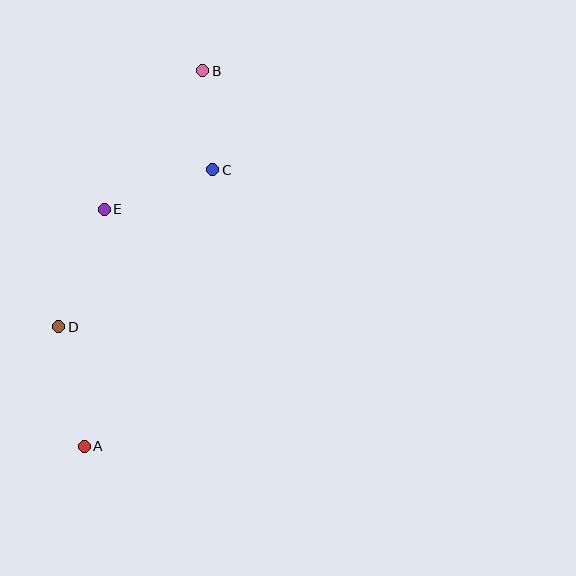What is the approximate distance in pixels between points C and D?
The distance between C and D is approximately 220 pixels.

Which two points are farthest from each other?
Points A and B are farthest from each other.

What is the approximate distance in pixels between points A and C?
The distance between A and C is approximately 305 pixels.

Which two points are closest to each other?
Points B and C are closest to each other.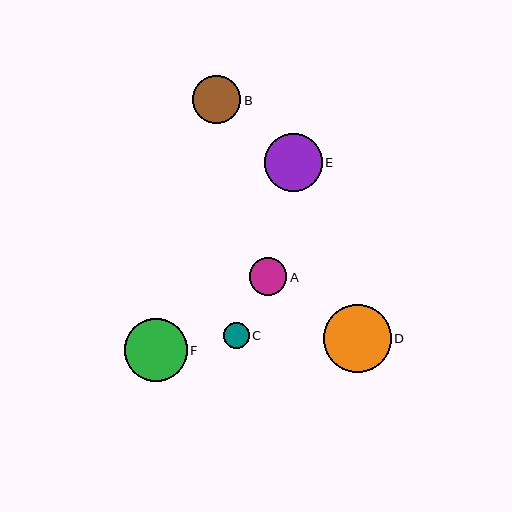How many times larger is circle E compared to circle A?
Circle E is approximately 1.5 times the size of circle A.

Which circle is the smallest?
Circle C is the smallest with a size of approximately 25 pixels.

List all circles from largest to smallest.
From largest to smallest: D, F, E, B, A, C.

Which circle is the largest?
Circle D is the largest with a size of approximately 68 pixels.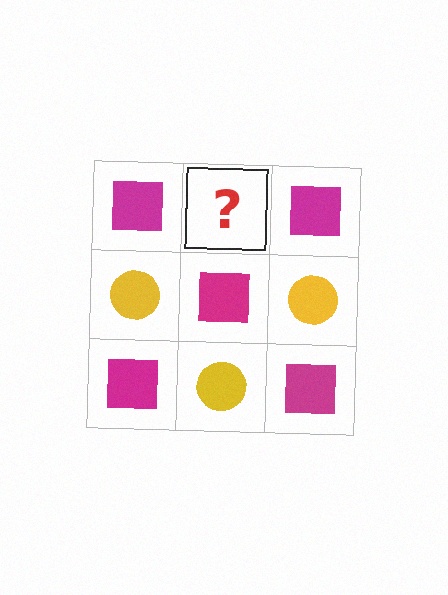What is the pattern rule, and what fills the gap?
The rule is that it alternates magenta square and yellow circle in a checkerboard pattern. The gap should be filled with a yellow circle.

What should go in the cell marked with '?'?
The missing cell should contain a yellow circle.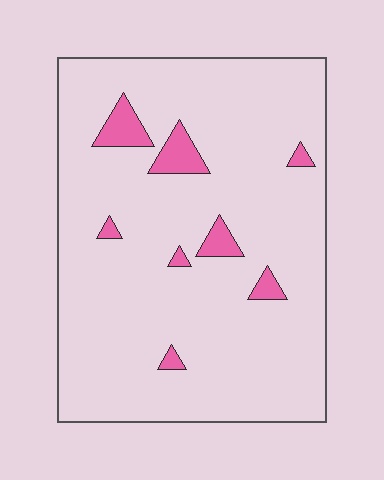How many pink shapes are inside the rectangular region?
8.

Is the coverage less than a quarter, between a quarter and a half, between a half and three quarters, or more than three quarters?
Less than a quarter.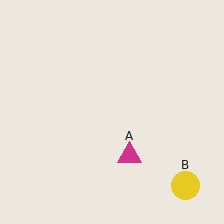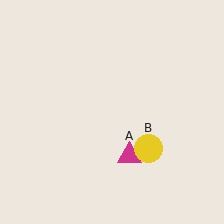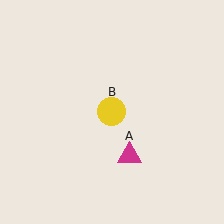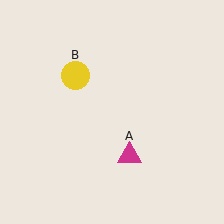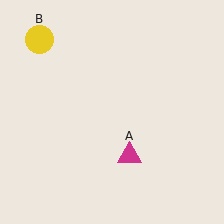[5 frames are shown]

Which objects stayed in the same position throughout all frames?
Magenta triangle (object A) remained stationary.